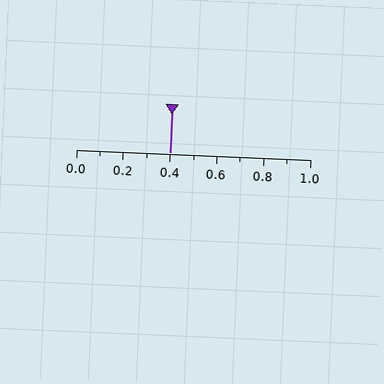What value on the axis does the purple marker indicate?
The marker indicates approximately 0.4.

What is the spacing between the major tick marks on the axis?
The major ticks are spaced 0.2 apart.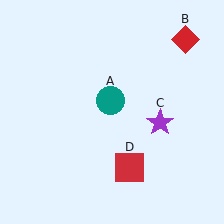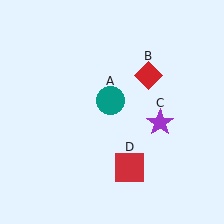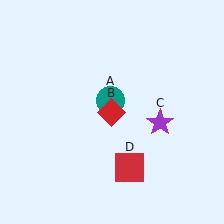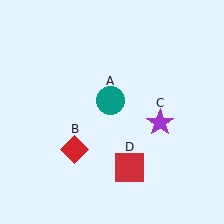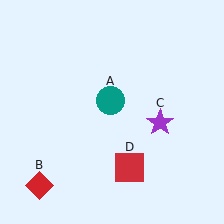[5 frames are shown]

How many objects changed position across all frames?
1 object changed position: red diamond (object B).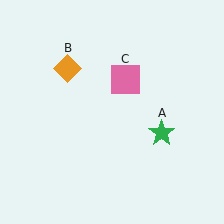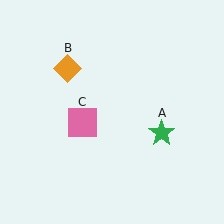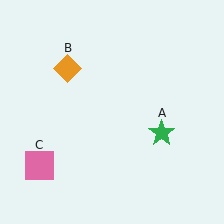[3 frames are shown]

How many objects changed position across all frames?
1 object changed position: pink square (object C).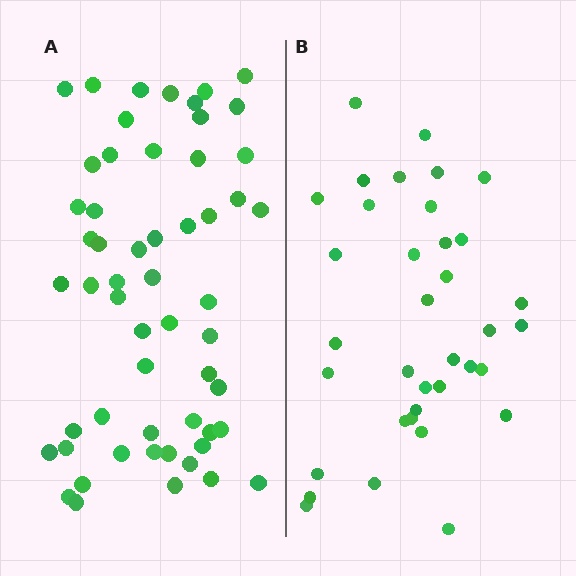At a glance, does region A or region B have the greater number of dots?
Region A (the left region) has more dots.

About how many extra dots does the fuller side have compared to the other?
Region A has approximately 20 more dots than region B.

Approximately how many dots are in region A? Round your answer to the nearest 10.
About 60 dots. (The exact count is 56, which rounds to 60.)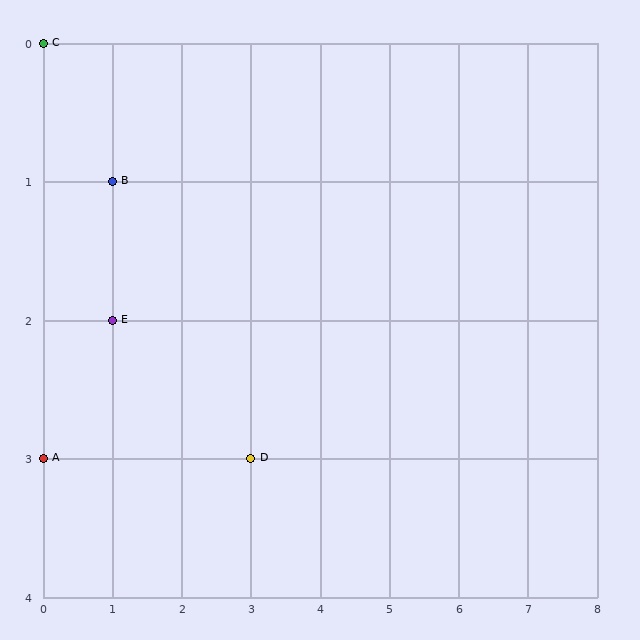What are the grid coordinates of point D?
Point D is at grid coordinates (3, 3).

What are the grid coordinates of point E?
Point E is at grid coordinates (1, 2).